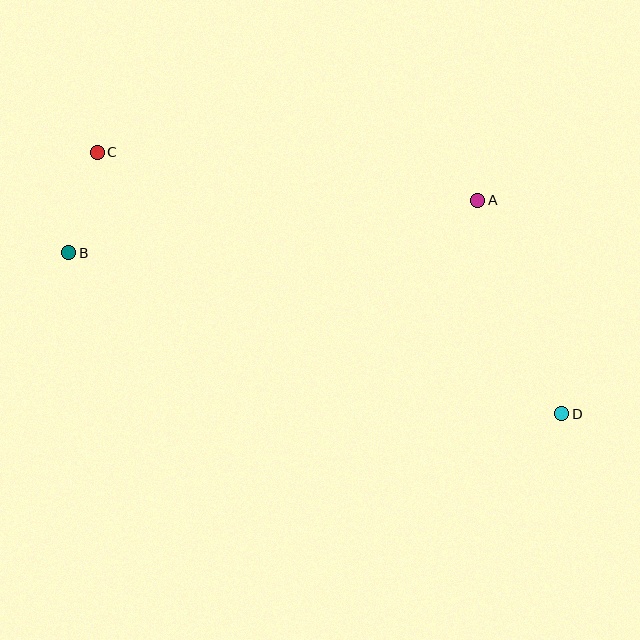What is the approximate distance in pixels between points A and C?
The distance between A and C is approximately 383 pixels.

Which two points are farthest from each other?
Points C and D are farthest from each other.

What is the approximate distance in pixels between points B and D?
The distance between B and D is approximately 519 pixels.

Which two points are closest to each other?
Points B and C are closest to each other.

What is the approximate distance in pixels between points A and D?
The distance between A and D is approximately 230 pixels.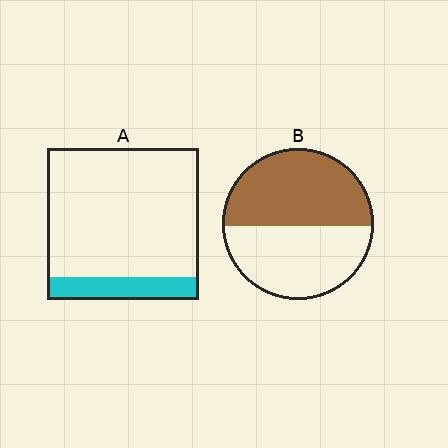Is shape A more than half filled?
No.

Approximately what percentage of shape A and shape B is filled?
A is approximately 15% and B is approximately 50%.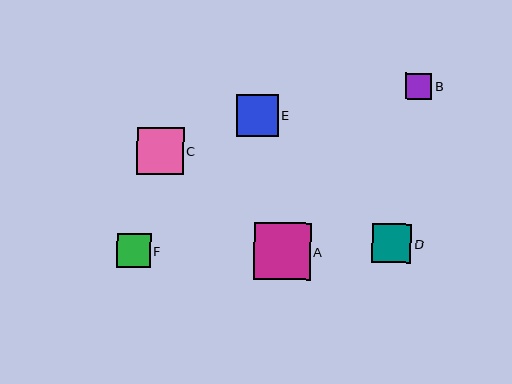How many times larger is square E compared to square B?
Square E is approximately 1.6 times the size of square B.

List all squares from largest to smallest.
From largest to smallest: A, C, E, D, F, B.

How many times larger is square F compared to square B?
Square F is approximately 1.3 times the size of square B.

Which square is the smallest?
Square B is the smallest with a size of approximately 26 pixels.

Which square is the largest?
Square A is the largest with a size of approximately 57 pixels.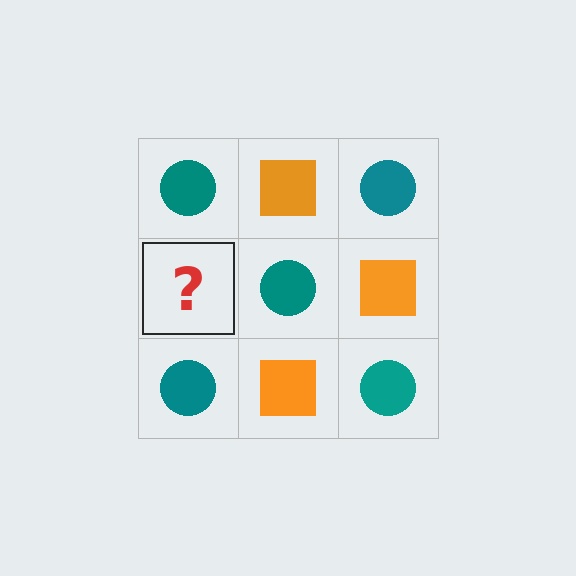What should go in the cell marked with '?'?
The missing cell should contain an orange square.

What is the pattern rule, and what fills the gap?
The rule is that it alternates teal circle and orange square in a checkerboard pattern. The gap should be filled with an orange square.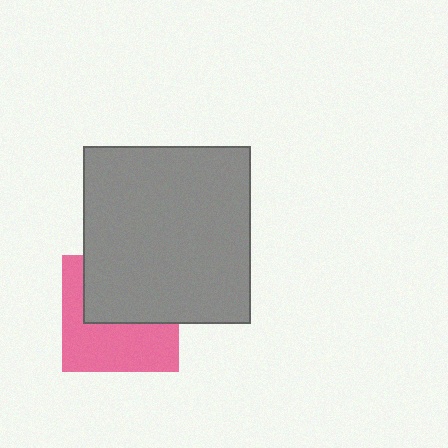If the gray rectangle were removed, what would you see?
You would see the complete pink square.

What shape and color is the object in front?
The object in front is a gray rectangle.